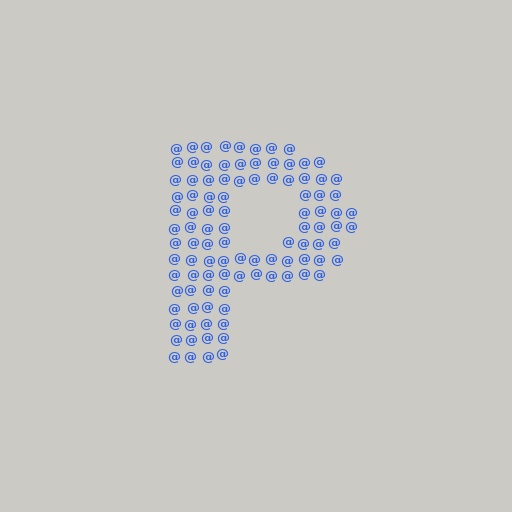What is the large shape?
The large shape is the letter P.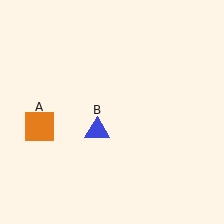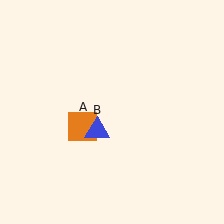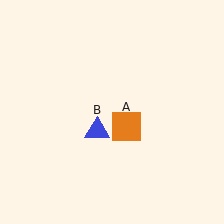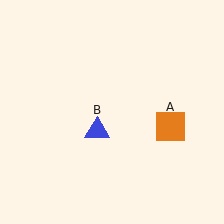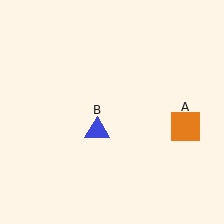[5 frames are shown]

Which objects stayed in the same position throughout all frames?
Blue triangle (object B) remained stationary.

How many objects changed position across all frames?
1 object changed position: orange square (object A).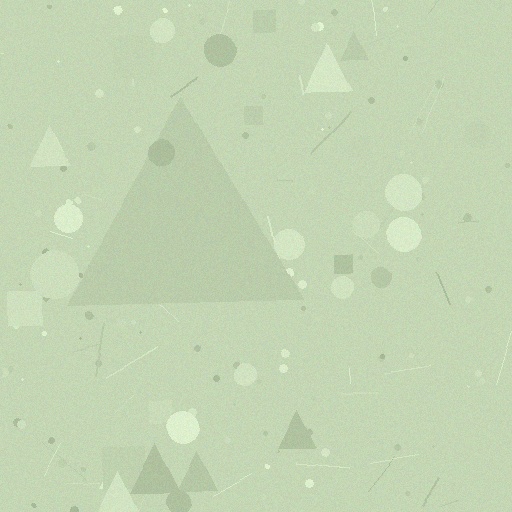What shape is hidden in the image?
A triangle is hidden in the image.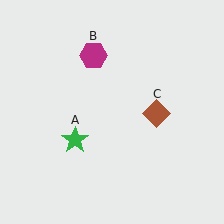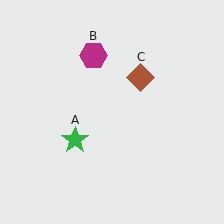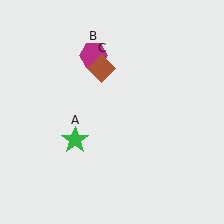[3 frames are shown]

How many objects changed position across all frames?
1 object changed position: brown diamond (object C).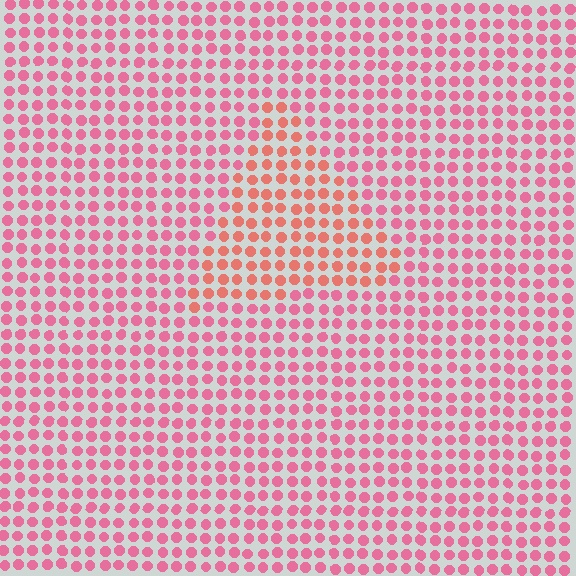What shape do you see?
I see a triangle.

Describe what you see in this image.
The image is filled with small pink elements in a uniform arrangement. A triangle-shaped region is visible where the elements are tinted to a slightly different hue, forming a subtle color boundary.